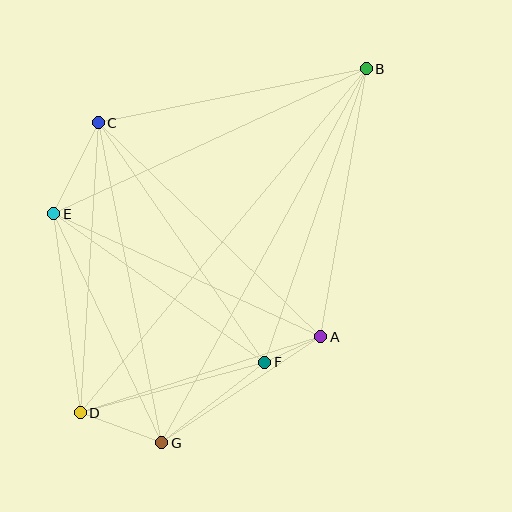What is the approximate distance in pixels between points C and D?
The distance between C and D is approximately 291 pixels.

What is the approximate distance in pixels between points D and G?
The distance between D and G is approximately 87 pixels.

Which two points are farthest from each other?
Points B and D are farthest from each other.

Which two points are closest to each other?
Points A and F are closest to each other.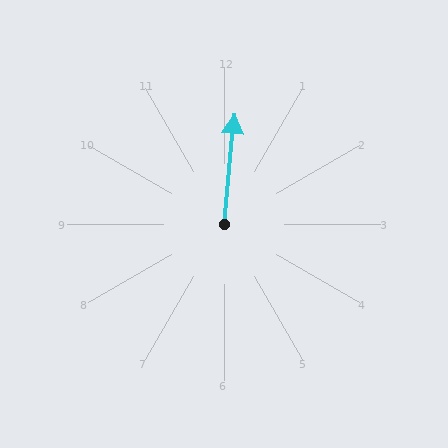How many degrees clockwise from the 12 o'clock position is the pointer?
Approximately 6 degrees.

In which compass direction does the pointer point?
North.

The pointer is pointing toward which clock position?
Roughly 12 o'clock.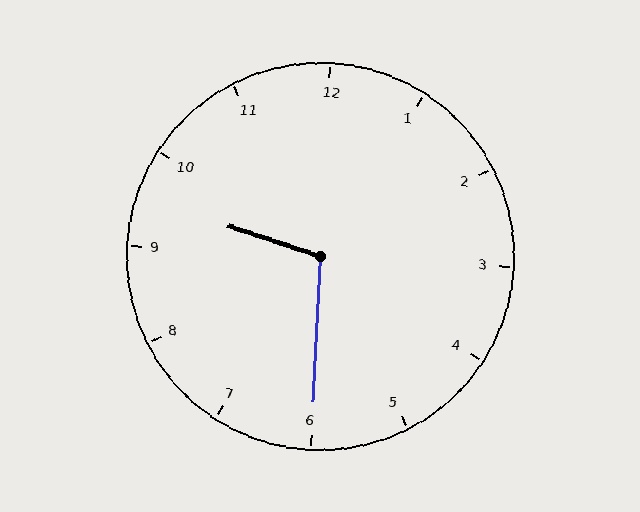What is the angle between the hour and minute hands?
Approximately 105 degrees.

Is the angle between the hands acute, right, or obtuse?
It is obtuse.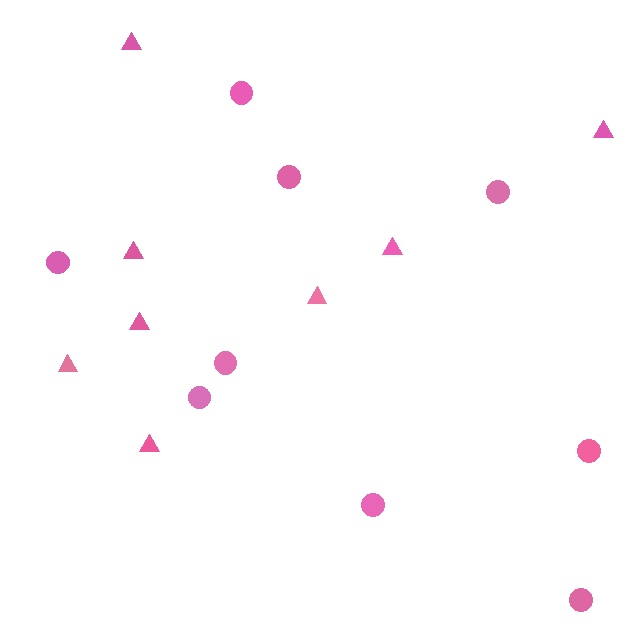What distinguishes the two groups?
There are 2 groups: one group of triangles (8) and one group of circles (9).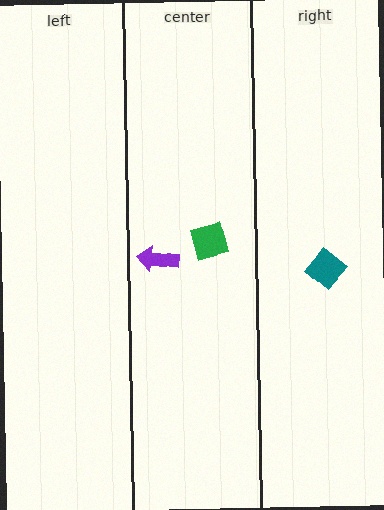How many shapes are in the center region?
2.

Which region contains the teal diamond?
The right region.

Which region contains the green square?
The center region.